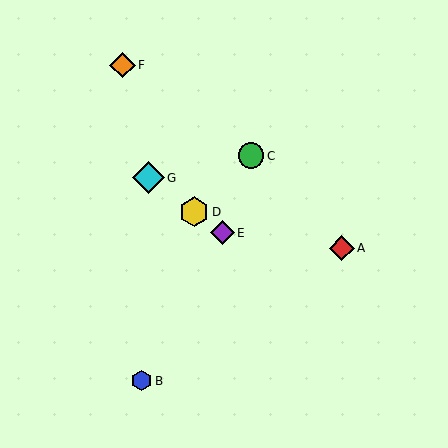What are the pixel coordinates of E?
Object E is at (222, 233).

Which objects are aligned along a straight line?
Objects D, E, G are aligned along a straight line.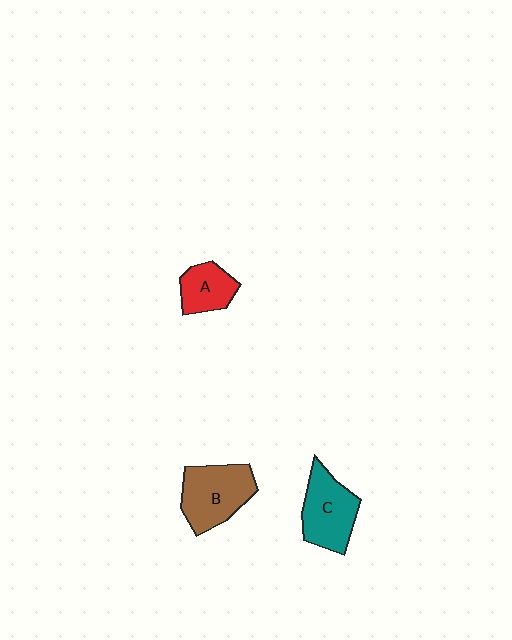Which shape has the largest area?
Shape B (brown).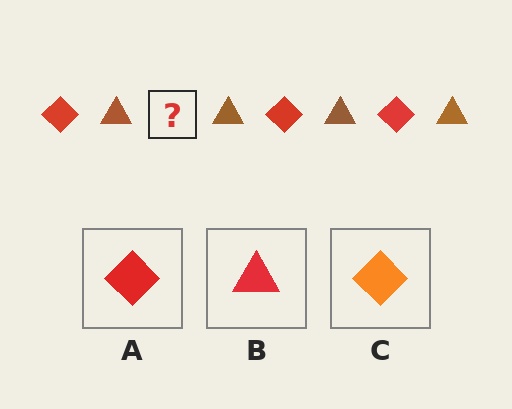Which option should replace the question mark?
Option A.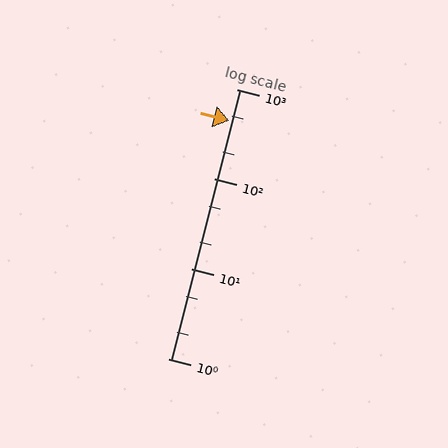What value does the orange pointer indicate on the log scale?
The pointer indicates approximately 450.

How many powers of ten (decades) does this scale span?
The scale spans 3 decades, from 1 to 1000.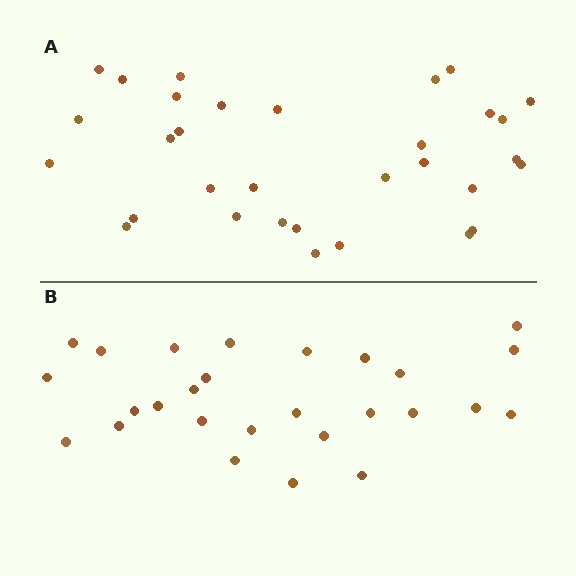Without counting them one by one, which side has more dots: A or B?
Region A (the top region) has more dots.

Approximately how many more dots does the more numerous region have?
Region A has about 5 more dots than region B.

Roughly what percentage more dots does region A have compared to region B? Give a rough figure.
About 20% more.